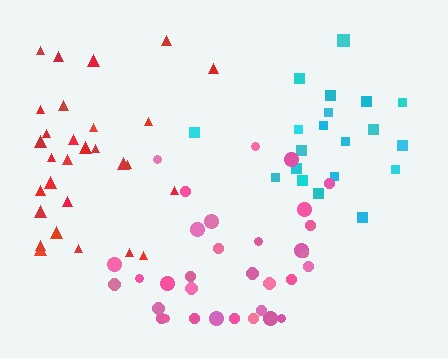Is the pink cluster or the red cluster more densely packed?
Red.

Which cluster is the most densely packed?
Red.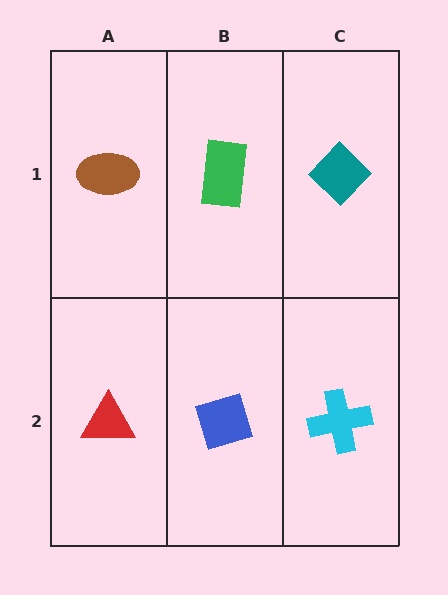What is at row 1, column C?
A teal diamond.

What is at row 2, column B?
A blue diamond.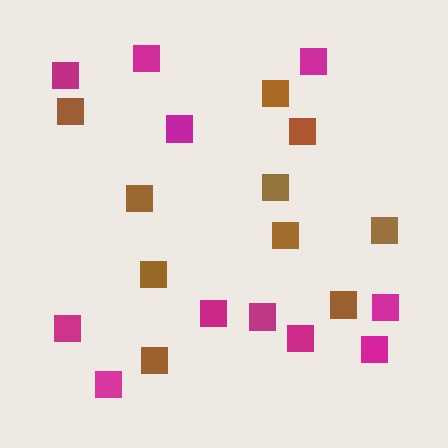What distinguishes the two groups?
There are 2 groups: one group of brown squares (10) and one group of magenta squares (11).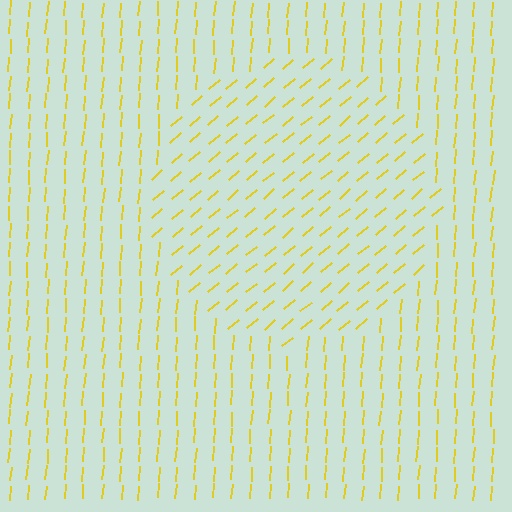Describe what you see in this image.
The image is filled with small yellow line segments. A circle region in the image has lines oriented differently from the surrounding lines, creating a visible texture boundary.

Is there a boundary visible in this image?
Yes, there is a texture boundary formed by a change in line orientation.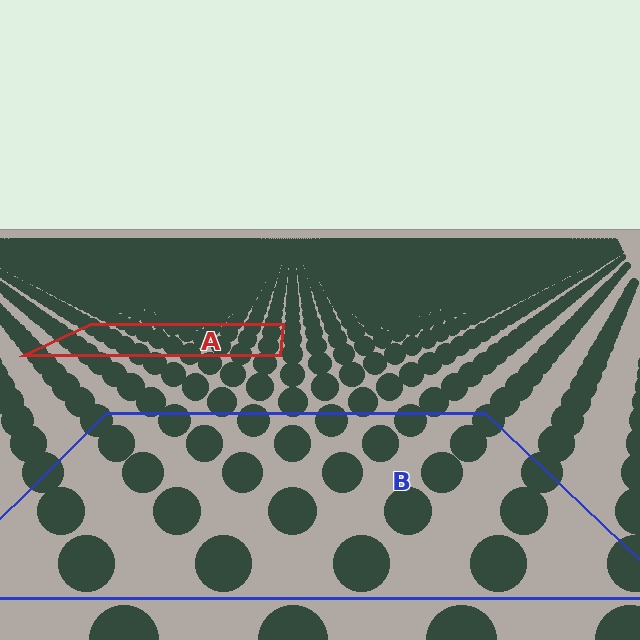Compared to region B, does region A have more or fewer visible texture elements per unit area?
Region A has more texture elements per unit area — they are packed more densely because it is farther away.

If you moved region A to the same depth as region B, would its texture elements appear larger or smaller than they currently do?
They would appear larger. At a closer depth, the same texture elements are projected at a bigger on-screen size.